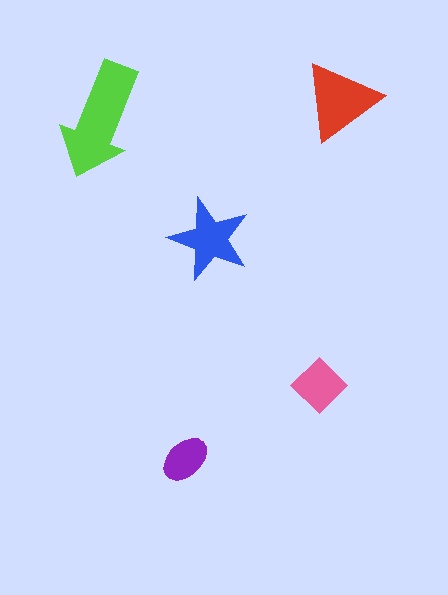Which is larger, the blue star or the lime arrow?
The lime arrow.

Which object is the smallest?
The purple ellipse.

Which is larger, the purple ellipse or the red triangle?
The red triangle.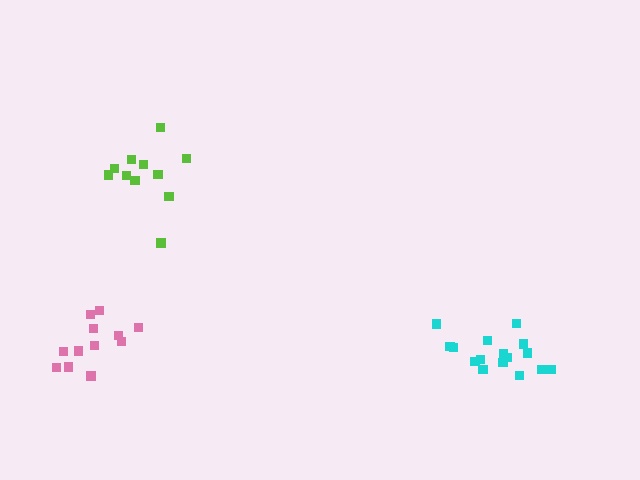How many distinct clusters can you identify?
There are 3 distinct clusters.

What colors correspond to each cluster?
The clusters are colored: pink, lime, cyan.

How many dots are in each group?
Group 1: 12 dots, Group 2: 11 dots, Group 3: 16 dots (39 total).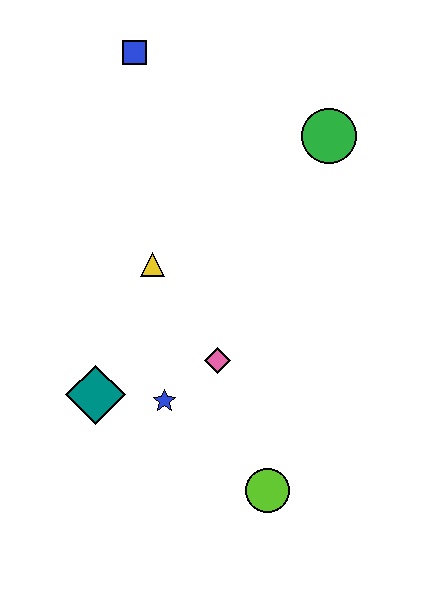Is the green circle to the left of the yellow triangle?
No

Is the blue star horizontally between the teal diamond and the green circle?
Yes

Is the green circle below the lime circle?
No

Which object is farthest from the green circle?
The lime circle is farthest from the green circle.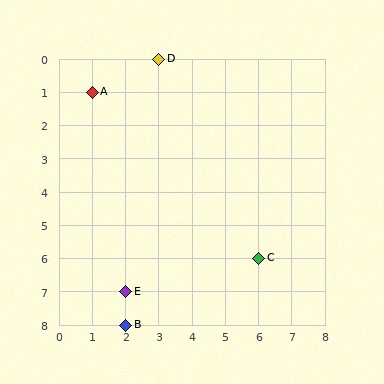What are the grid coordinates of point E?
Point E is at grid coordinates (2, 7).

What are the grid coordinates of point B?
Point B is at grid coordinates (2, 8).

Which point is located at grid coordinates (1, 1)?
Point A is at (1, 1).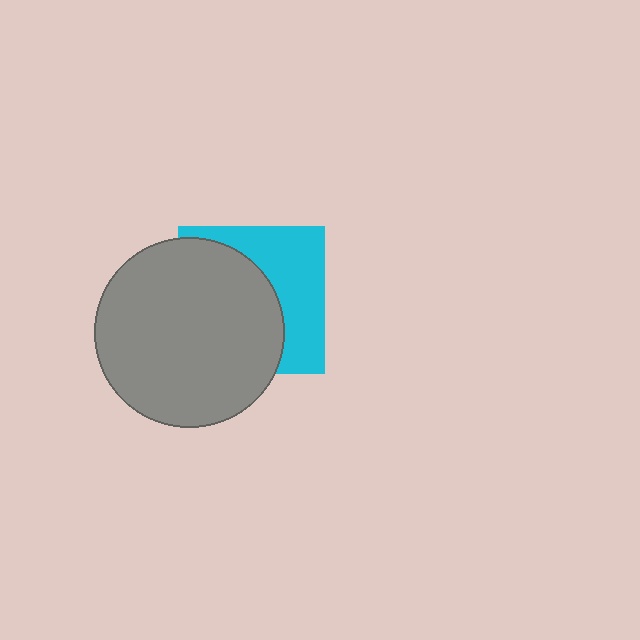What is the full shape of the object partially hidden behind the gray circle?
The partially hidden object is a cyan square.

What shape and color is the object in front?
The object in front is a gray circle.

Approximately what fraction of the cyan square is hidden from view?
Roughly 57% of the cyan square is hidden behind the gray circle.